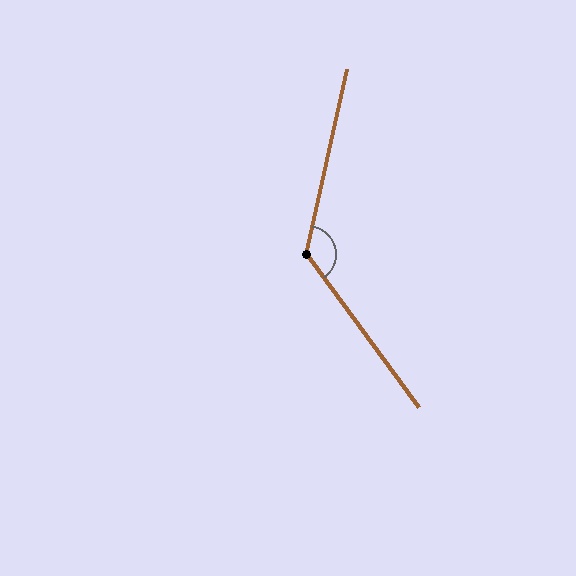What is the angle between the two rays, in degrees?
Approximately 132 degrees.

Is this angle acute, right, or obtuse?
It is obtuse.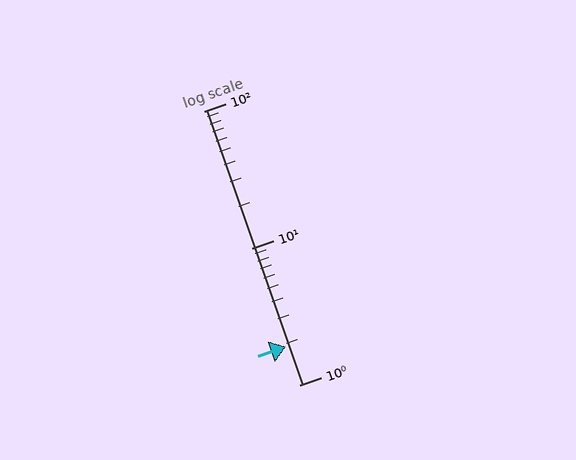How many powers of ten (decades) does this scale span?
The scale spans 2 decades, from 1 to 100.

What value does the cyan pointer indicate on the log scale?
The pointer indicates approximately 1.9.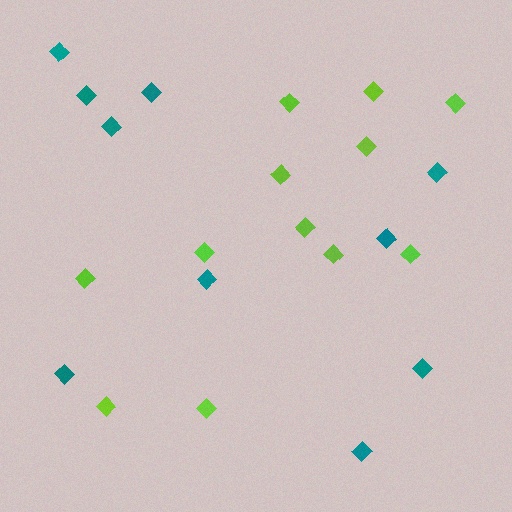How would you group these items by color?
There are 2 groups: one group of teal diamonds (10) and one group of lime diamonds (12).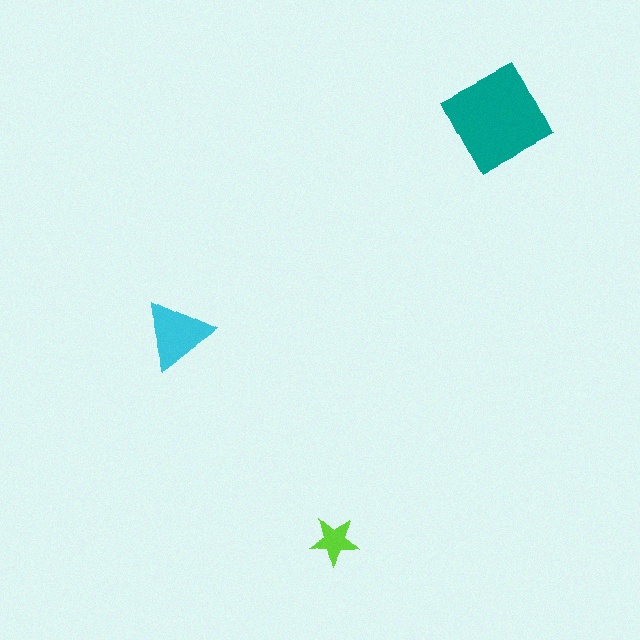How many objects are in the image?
There are 3 objects in the image.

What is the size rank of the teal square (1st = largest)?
1st.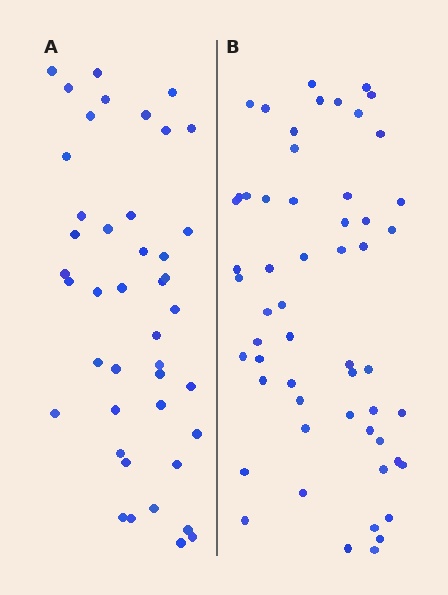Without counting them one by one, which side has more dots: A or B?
Region B (the right region) has more dots.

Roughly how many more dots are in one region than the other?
Region B has approximately 15 more dots than region A.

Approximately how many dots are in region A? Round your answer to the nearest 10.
About 40 dots. (The exact count is 43, which rounds to 40.)